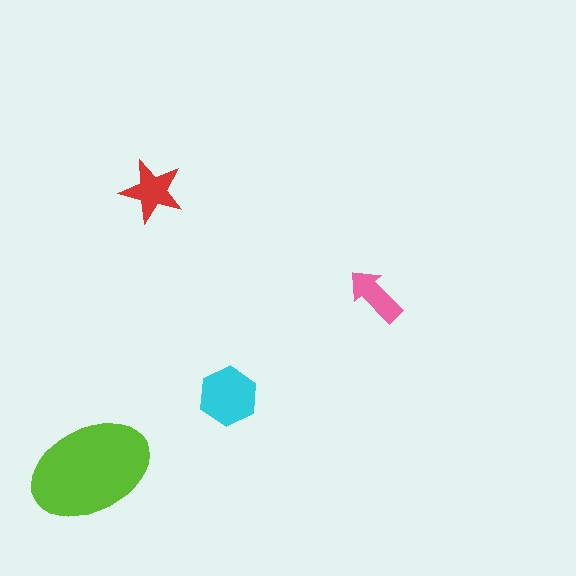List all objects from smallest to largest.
The pink arrow, the red star, the cyan hexagon, the lime ellipse.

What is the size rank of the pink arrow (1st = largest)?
4th.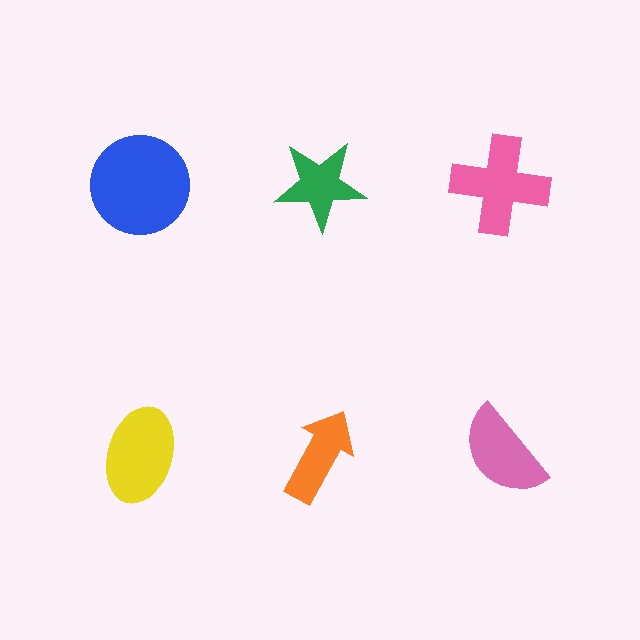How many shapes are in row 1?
3 shapes.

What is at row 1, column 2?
A green star.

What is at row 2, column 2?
An orange arrow.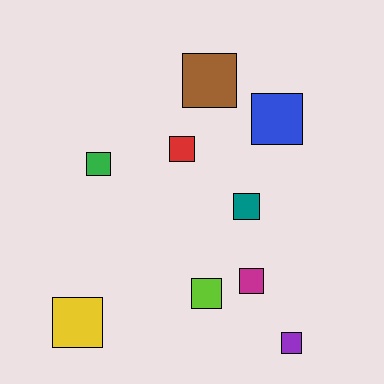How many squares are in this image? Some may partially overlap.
There are 9 squares.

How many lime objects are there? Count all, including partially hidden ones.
There is 1 lime object.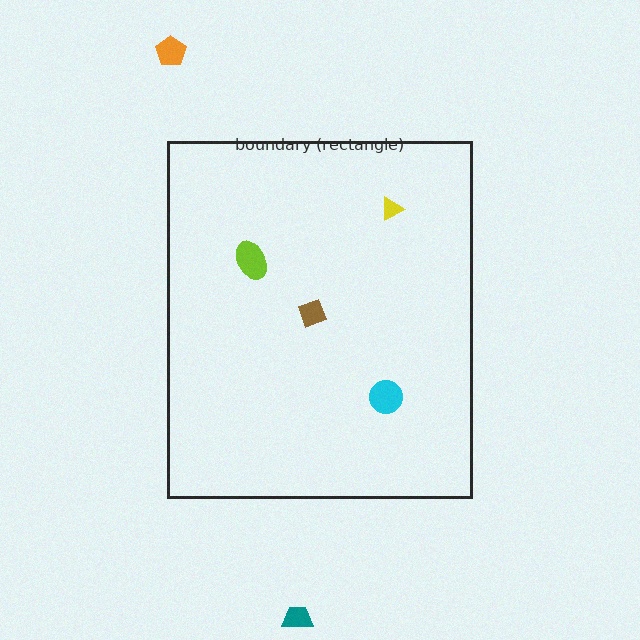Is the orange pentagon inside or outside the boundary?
Outside.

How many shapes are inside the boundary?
4 inside, 2 outside.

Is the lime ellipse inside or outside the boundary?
Inside.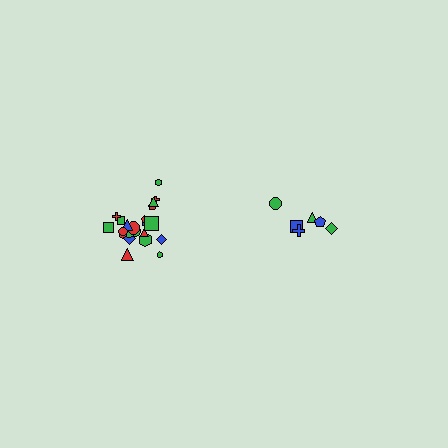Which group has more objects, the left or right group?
The left group.